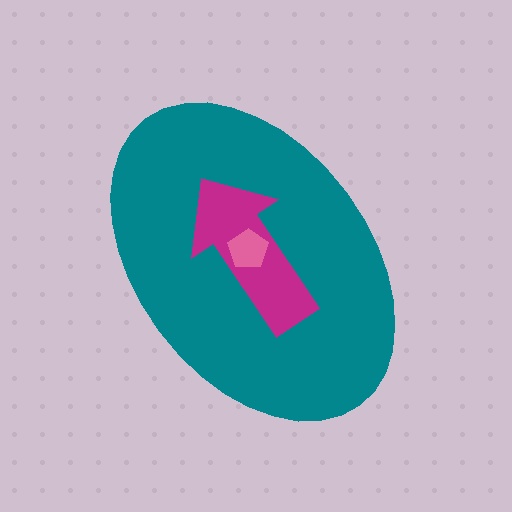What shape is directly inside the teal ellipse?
The magenta arrow.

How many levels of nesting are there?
3.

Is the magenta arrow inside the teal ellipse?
Yes.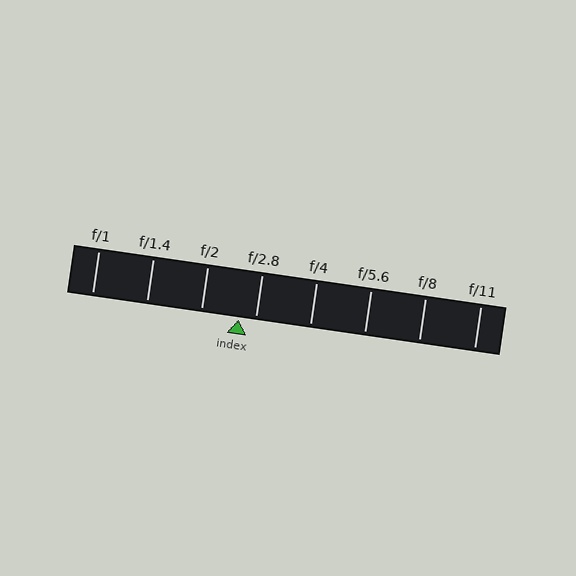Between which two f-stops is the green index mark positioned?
The index mark is between f/2 and f/2.8.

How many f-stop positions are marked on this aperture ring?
There are 8 f-stop positions marked.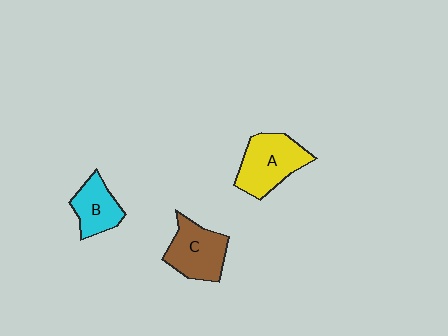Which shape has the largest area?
Shape A (yellow).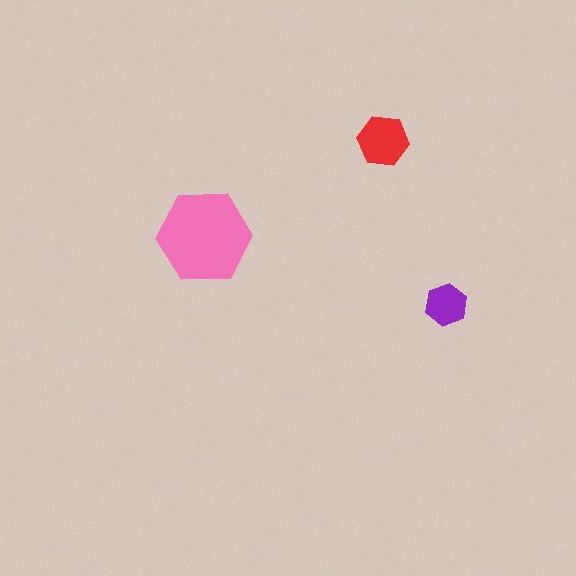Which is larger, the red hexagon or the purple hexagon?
The red one.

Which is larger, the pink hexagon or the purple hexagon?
The pink one.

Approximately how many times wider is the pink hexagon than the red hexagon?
About 2 times wider.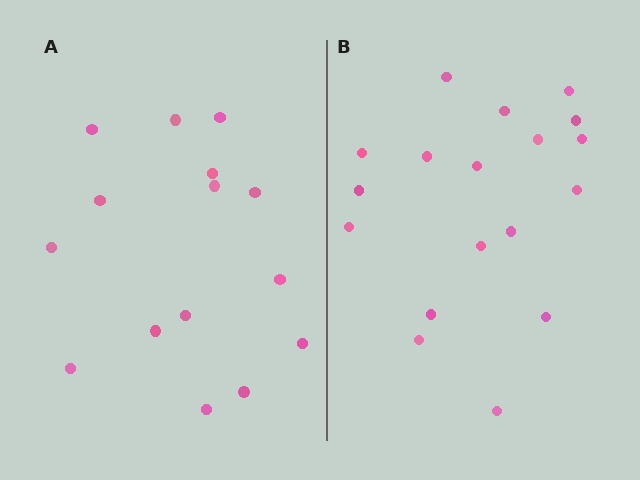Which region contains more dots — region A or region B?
Region B (the right region) has more dots.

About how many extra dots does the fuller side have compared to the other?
Region B has just a few more — roughly 2 or 3 more dots than region A.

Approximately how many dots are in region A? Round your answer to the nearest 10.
About 20 dots. (The exact count is 15, which rounds to 20.)